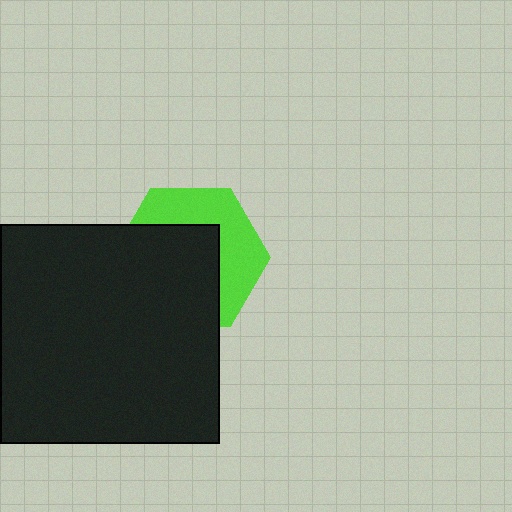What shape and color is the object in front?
The object in front is a black square.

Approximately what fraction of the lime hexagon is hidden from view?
Roughly 57% of the lime hexagon is hidden behind the black square.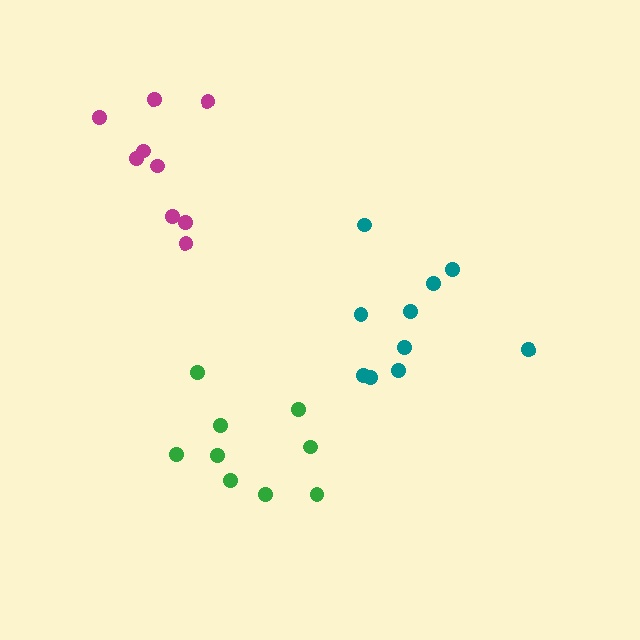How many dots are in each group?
Group 1: 10 dots, Group 2: 9 dots, Group 3: 9 dots (28 total).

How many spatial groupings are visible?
There are 3 spatial groupings.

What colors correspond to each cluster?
The clusters are colored: teal, magenta, green.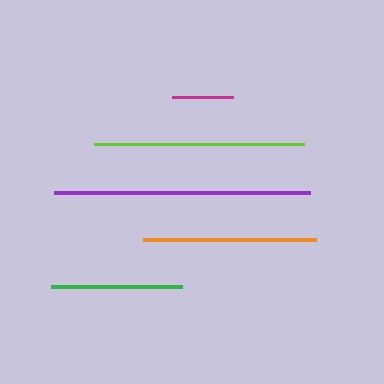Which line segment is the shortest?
The magenta line is the shortest at approximately 60 pixels.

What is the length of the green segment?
The green segment is approximately 132 pixels long.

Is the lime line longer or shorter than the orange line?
The lime line is longer than the orange line.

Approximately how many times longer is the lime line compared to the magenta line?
The lime line is approximately 3.5 times the length of the magenta line.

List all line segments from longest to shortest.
From longest to shortest: purple, lime, orange, green, magenta.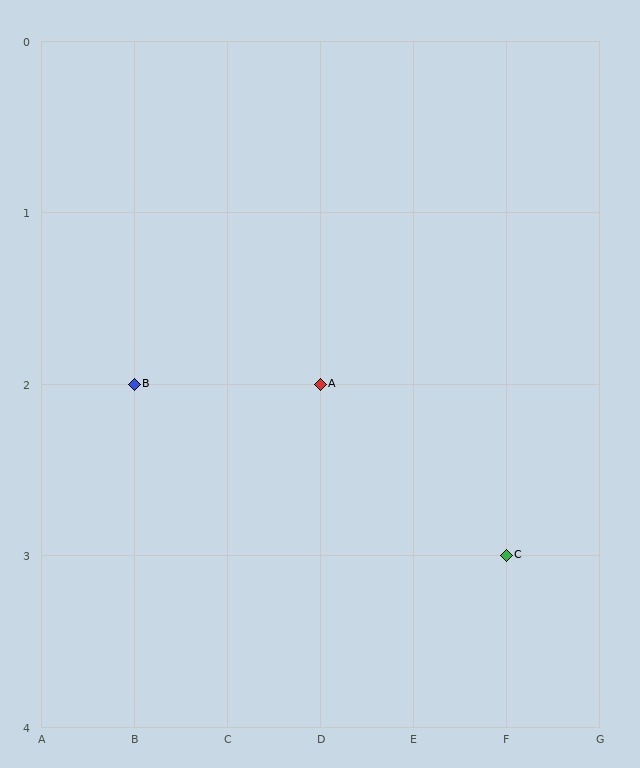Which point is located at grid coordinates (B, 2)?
Point B is at (B, 2).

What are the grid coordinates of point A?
Point A is at grid coordinates (D, 2).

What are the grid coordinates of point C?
Point C is at grid coordinates (F, 3).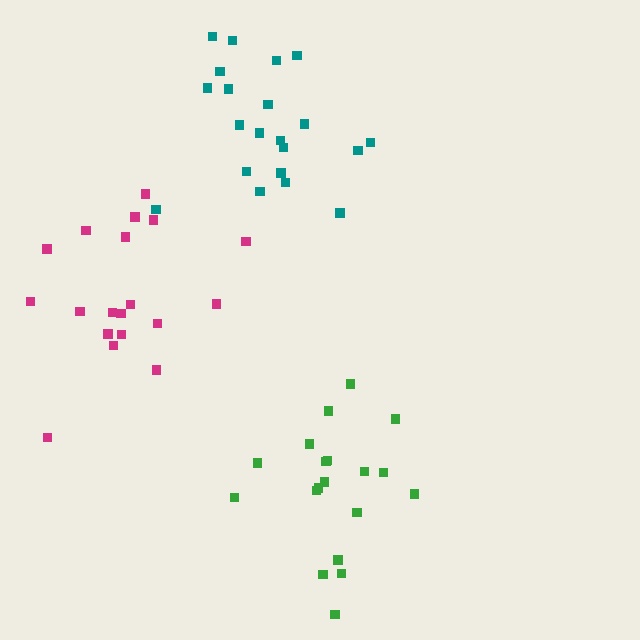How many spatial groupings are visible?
There are 3 spatial groupings.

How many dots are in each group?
Group 1: 21 dots, Group 2: 19 dots, Group 3: 19 dots (59 total).